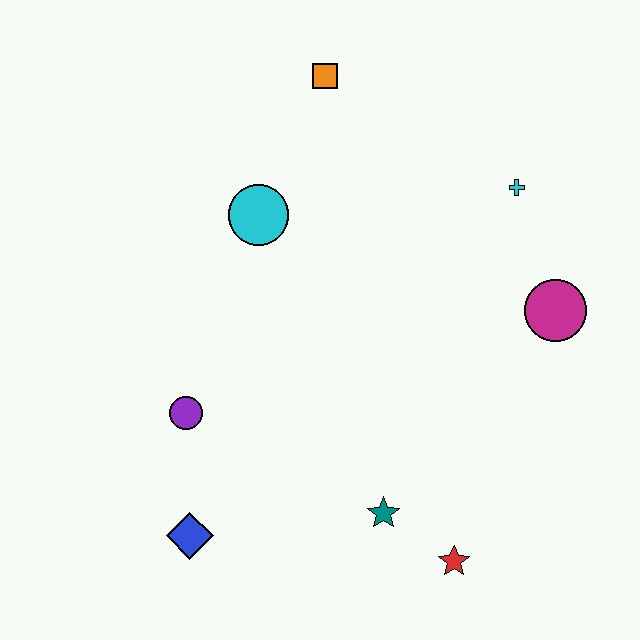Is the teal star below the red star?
No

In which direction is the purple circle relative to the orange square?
The purple circle is below the orange square.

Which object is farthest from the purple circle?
The cyan cross is farthest from the purple circle.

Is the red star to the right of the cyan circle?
Yes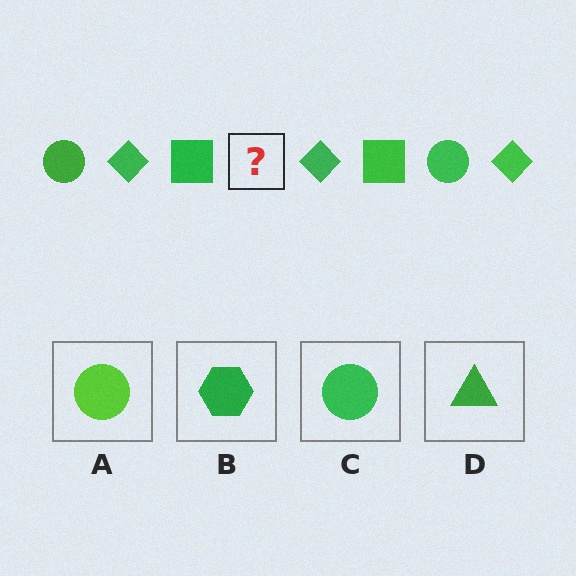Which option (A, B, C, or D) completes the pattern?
C.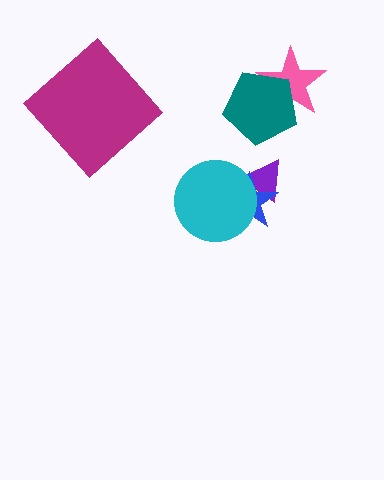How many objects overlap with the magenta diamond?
0 objects overlap with the magenta diamond.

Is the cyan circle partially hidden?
No, no other shape covers it.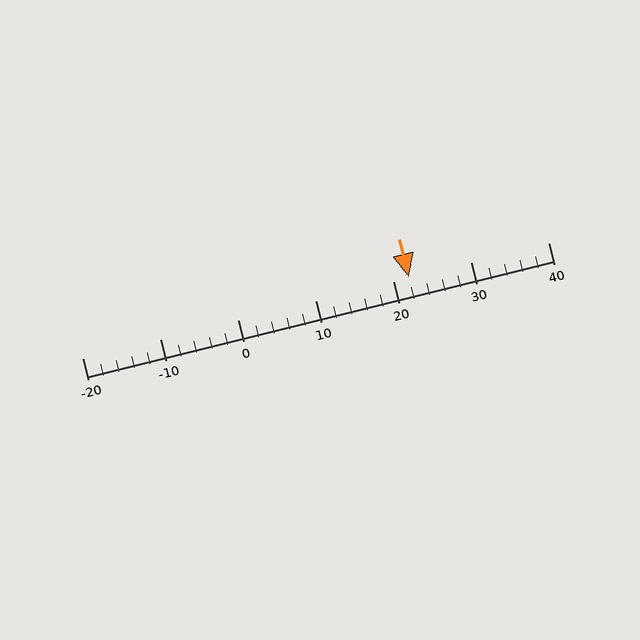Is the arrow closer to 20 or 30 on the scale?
The arrow is closer to 20.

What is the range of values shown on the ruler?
The ruler shows values from -20 to 40.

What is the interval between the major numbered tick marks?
The major tick marks are spaced 10 units apart.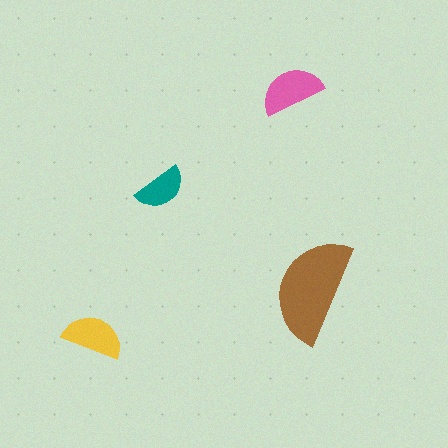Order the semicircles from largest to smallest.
the brown one, the pink one, the yellow one, the teal one.